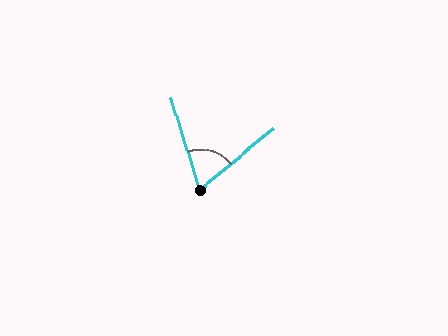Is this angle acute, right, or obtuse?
It is acute.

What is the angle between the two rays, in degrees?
Approximately 67 degrees.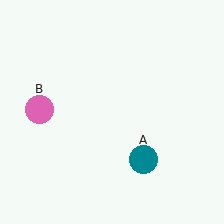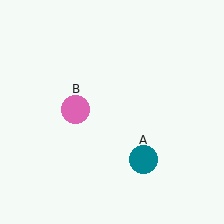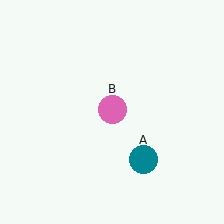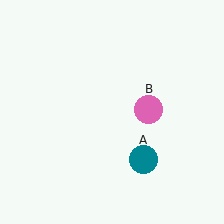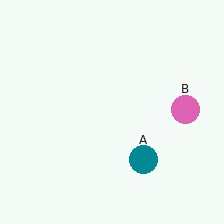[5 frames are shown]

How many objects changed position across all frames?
1 object changed position: pink circle (object B).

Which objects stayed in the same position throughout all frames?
Teal circle (object A) remained stationary.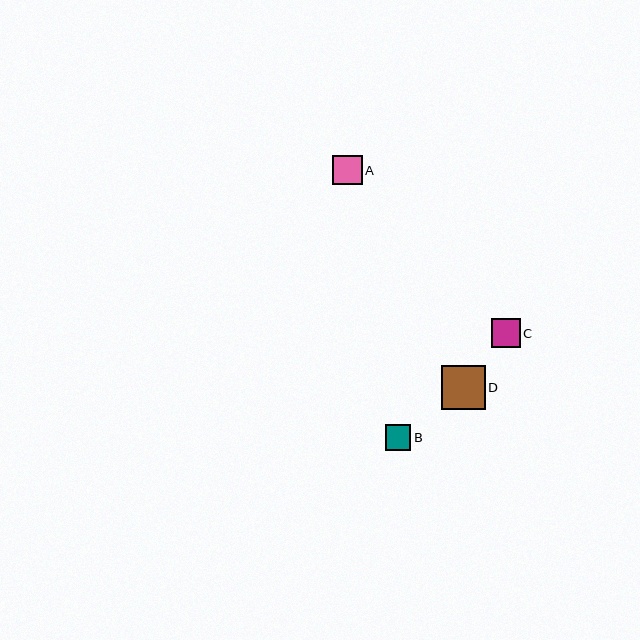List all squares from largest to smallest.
From largest to smallest: D, A, C, B.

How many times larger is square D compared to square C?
Square D is approximately 1.5 times the size of square C.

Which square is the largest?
Square D is the largest with a size of approximately 44 pixels.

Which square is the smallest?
Square B is the smallest with a size of approximately 26 pixels.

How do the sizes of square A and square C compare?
Square A and square C are approximately the same size.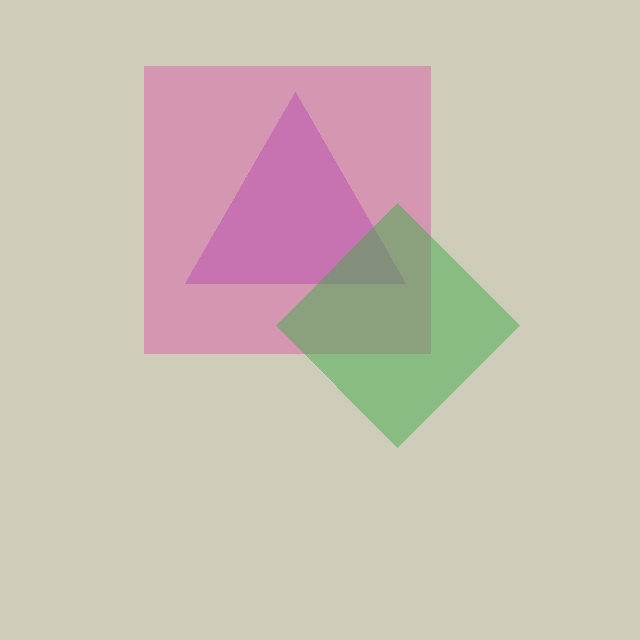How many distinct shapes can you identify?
There are 3 distinct shapes: a purple triangle, a pink square, a green diamond.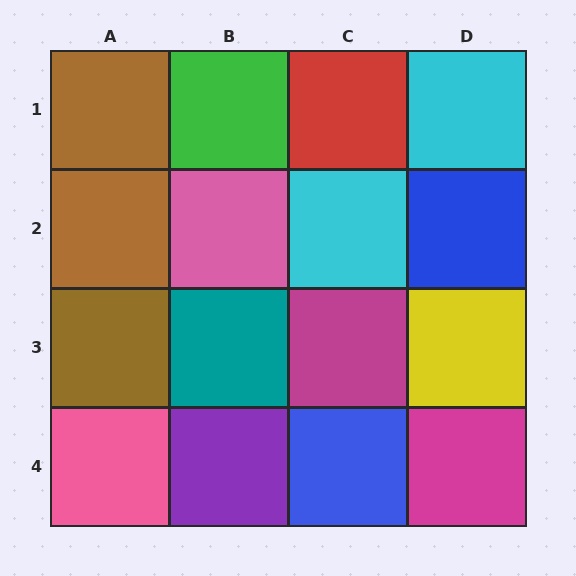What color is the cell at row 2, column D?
Blue.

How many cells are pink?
2 cells are pink.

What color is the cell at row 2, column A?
Brown.